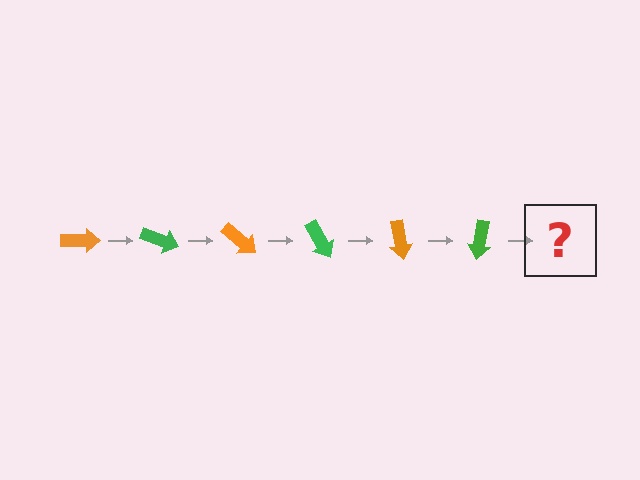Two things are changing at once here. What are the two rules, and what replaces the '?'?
The two rules are that it rotates 20 degrees each step and the color cycles through orange and green. The '?' should be an orange arrow, rotated 120 degrees from the start.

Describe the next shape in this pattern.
It should be an orange arrow, rotated 120 degrees from the start.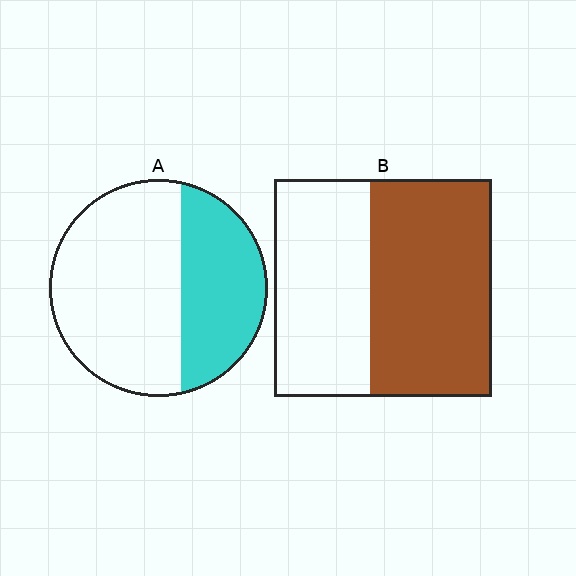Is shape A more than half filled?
No.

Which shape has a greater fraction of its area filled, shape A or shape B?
Shape B.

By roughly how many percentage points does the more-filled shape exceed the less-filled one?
By roughly 20 percentage points (B over A).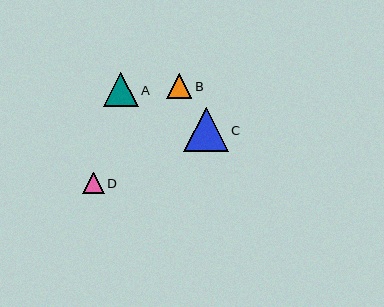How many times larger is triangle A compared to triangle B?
Triangle A is approximately 1.4 times the size of triangle B.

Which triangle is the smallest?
Triangle D is the smallest with a size of approximately 22 pixels.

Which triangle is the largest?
Triangle C is the largest with a size of approximately 44 pixels.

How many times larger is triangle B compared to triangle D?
Triangle B is approximately 1.2 times the size of triangle D.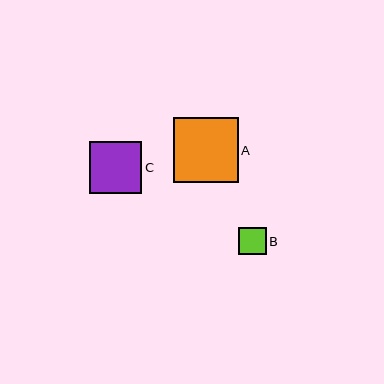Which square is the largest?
Square A is the largest with a size of approximately 65 pixels.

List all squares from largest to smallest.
From largest to smallest: A, C, B.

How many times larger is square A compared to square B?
Square A is approximately 2.4 times the size of square B.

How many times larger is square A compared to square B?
Square A is approximately 2.4 times the size of square B.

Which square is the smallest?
Square B is the smallest with a size of approximately 28 pixels.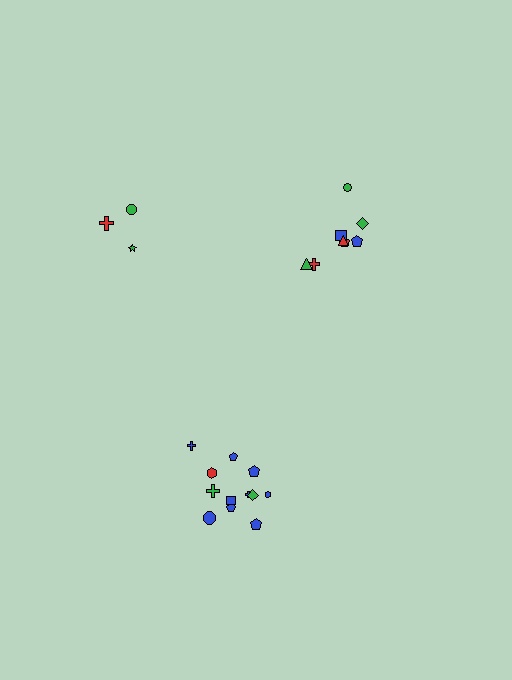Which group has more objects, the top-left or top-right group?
The top-right group.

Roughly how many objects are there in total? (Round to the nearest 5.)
Roughly 25 objects in total.